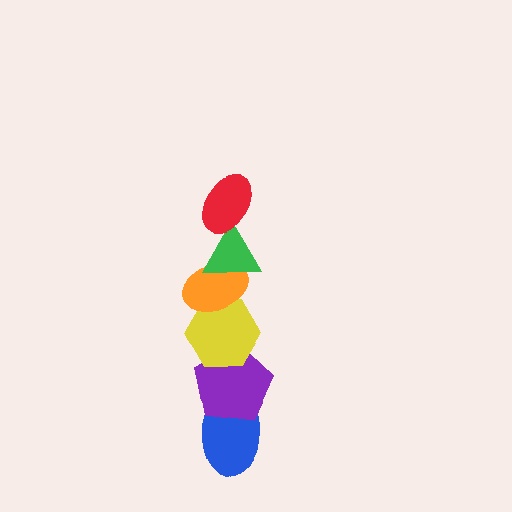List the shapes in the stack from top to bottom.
From top to bottom: the red ellipse, the green triangle, the orange ellipse, the yellow hexagon, the purple pentagon, the blue ellipse.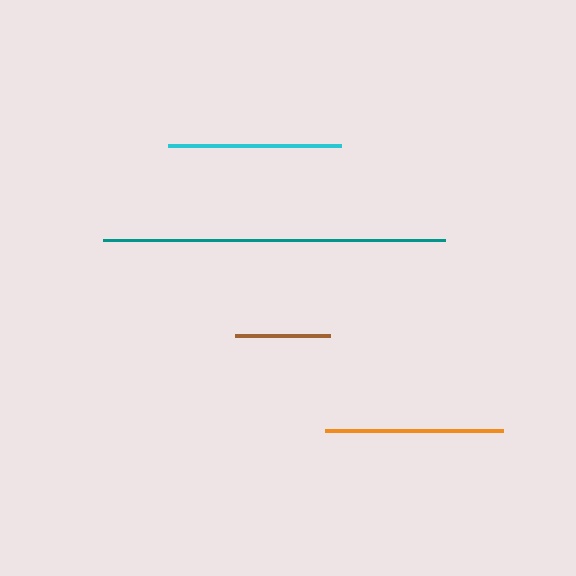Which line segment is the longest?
The teal line is the longest at approximately 343 pixels.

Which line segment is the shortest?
The brown line is the shortest at approximately 94 pixels.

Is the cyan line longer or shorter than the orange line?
The orange line is longer than the cyan line.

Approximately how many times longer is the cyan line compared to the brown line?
The cyan line is approximately 1.8 times the length of the brown line.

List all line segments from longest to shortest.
From longest to shortest: teal, orange, cyan, brown.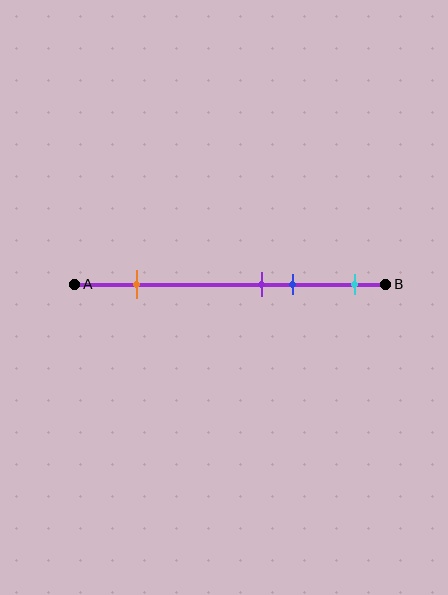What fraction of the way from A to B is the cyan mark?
The cyan mark is approximately 90% (0.9) of the way from A to B.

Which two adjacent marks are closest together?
The purple and blue marks are the closest adjacent pair.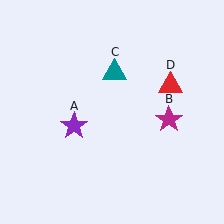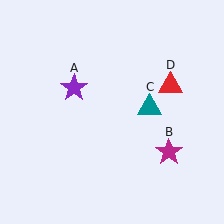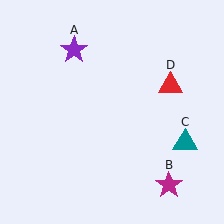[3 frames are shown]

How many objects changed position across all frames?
3 objects changed position: purple star (object A), magenta star (object B), teal triangle (object C).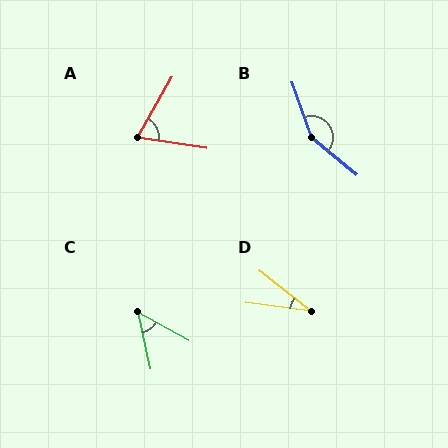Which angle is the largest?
B, at approximately 150 degrees.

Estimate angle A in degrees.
Approximately 68 degrees.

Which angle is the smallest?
D, at approximately 30 degrees.